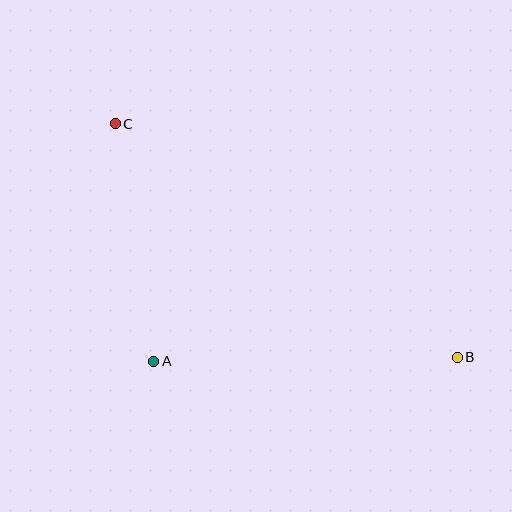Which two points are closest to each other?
Points A and C are closest to each other.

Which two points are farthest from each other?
Points B and C are farthest from each other.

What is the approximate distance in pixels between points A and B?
The distance between A and B is approximately 304 pixels.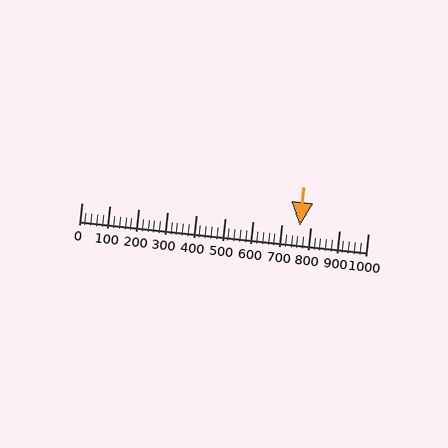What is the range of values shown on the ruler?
The ruler shows values from 0 to 1000.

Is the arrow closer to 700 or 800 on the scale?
The arrow is closer to 800.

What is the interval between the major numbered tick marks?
The major tick marks are spaced 100 units apart.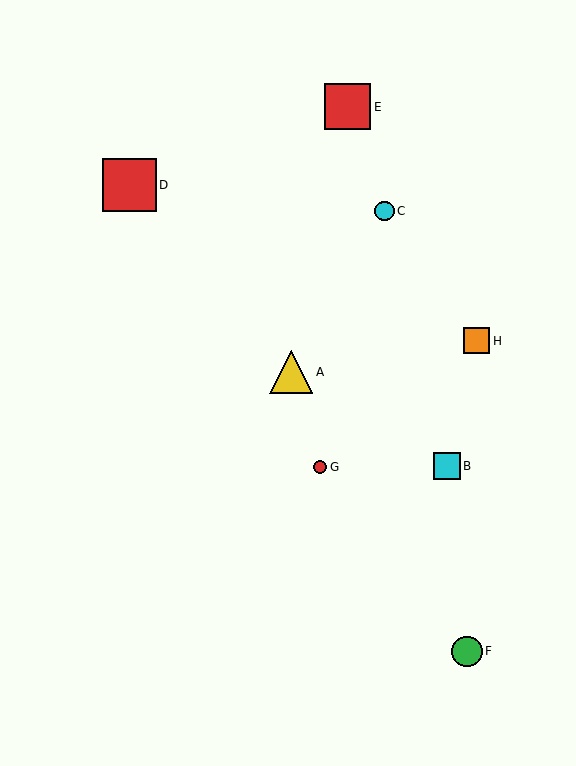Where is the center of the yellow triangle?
The center of the yellow triangle is at (291, 372).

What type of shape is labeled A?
Shape A is a yellow triangle.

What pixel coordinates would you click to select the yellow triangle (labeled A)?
Click at (291, 372) to select the yellow triangle A.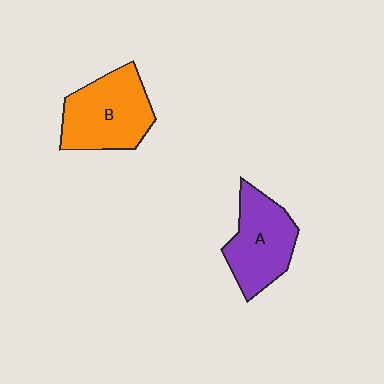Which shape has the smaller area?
Shape A (purple).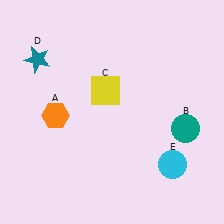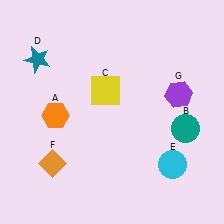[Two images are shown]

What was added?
An orange diamond (F), a purple hexagon (G) were added in Image 2.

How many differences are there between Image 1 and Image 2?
There are 2 differences between the two images.